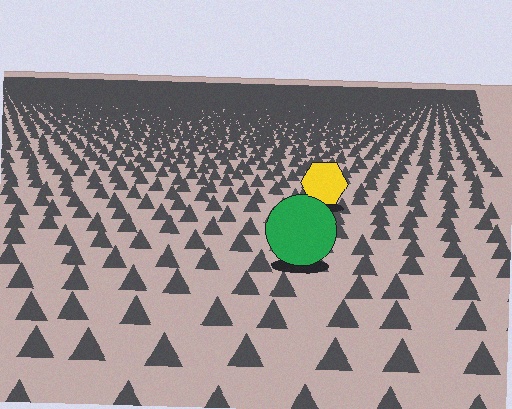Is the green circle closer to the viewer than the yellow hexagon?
Yes. The green circle is closer — you can tell from the texture gradient: the ground texture is coarser near it.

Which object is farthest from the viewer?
The yellow hexagon is farthest from the viewer. It appears smaller and the ground texture around it is denser.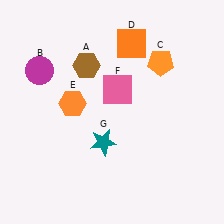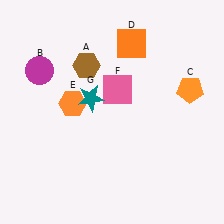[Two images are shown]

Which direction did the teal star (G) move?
The teal star (G) moved up.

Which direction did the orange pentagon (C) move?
The orange pentagon (C) moved right.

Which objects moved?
The objects that moved are: the orange pentagon (C), the teal star (G).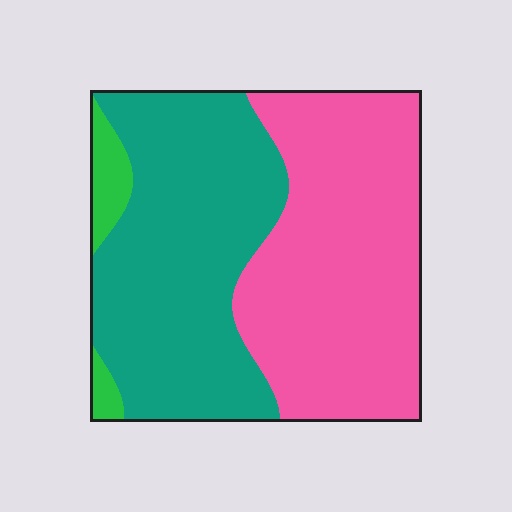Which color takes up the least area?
Green, at roughly 5%.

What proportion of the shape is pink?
Pink covers around 50% of the shape.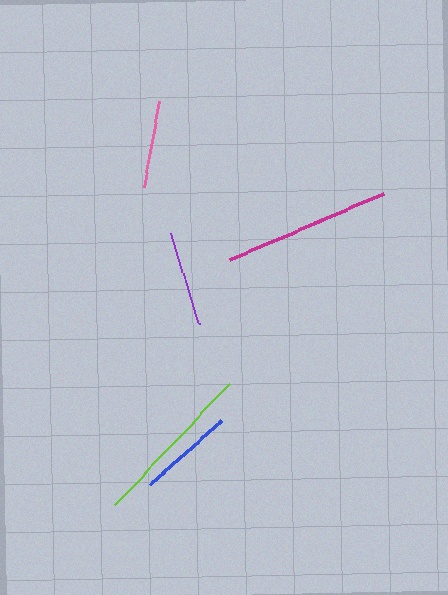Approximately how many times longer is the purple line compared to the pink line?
The purple line is approximately 1.1 times the length of the pink line.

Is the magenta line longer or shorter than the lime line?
The magenta line is longer than the lime line.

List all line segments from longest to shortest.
From longest to shortest: magenta, lime, blue, purple, pink.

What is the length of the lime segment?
The lime segment is approximately 167 pixels long.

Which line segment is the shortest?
The pink line is the shortest at approximately 87 pixels.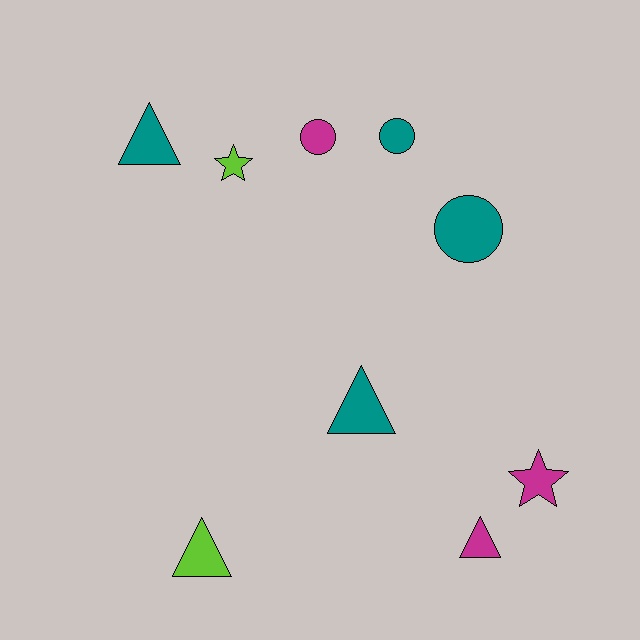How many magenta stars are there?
There is 1 magenta star.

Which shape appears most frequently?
Triangle, with 4 objects.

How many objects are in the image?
There are 9 objects.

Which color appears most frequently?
Teal, with 4 objects.